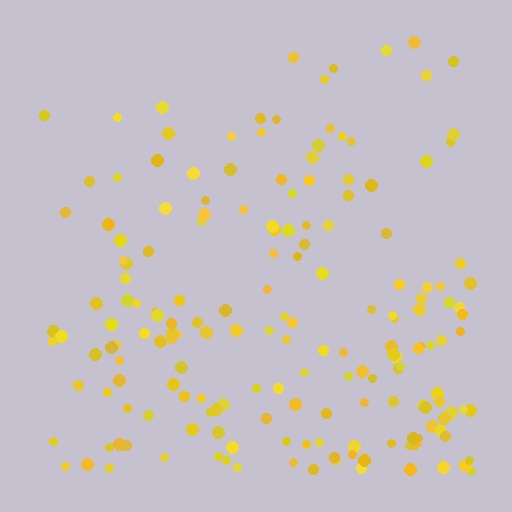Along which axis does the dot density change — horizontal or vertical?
Vertical.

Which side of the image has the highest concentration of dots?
The bottom.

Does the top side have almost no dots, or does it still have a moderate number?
Still a moderate number, just noticeably fewer than the bottom.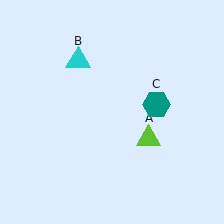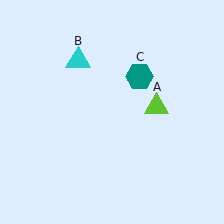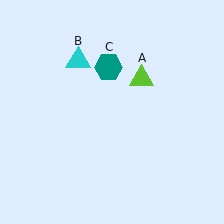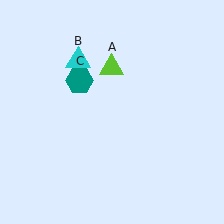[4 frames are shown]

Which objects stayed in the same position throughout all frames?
Cyan triangle (object B) remained stationary.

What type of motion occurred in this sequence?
The lime triangle (object A), teal hexagon (object C) rotated counterclockwise around the center of the scene.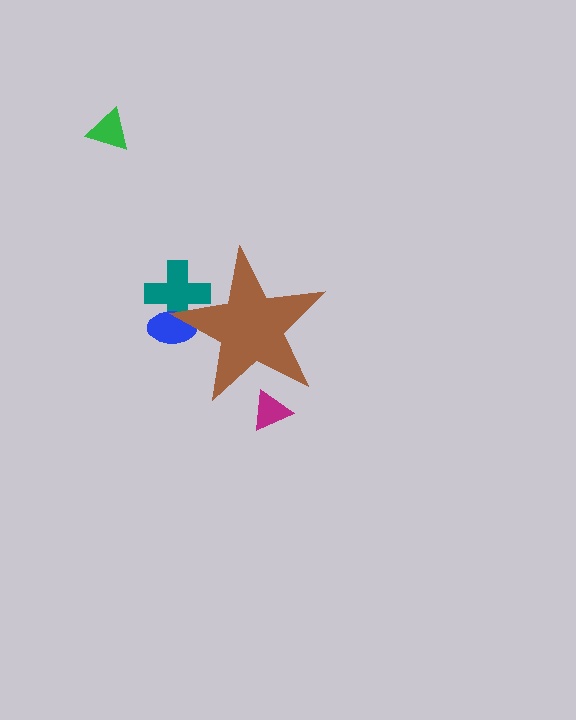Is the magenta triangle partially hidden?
Yes, the magenta triangle is partially hidden behind the brown star.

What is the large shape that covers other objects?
A brown star.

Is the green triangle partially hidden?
No, the green triangle is fully visible.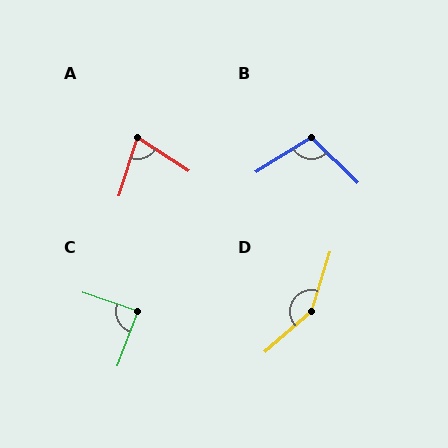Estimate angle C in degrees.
Approximately 89 degrees.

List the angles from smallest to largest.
A (74°), C (89°), B (104°), D (148°).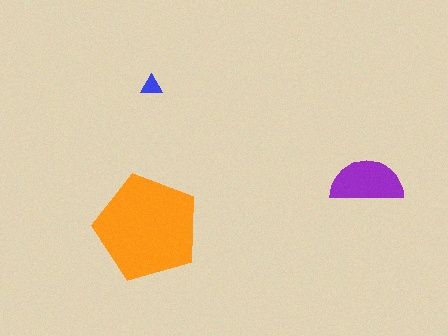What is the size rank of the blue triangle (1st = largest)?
3rd.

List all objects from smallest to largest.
The blue triangle, the purple semicircle, the orange pentagon.